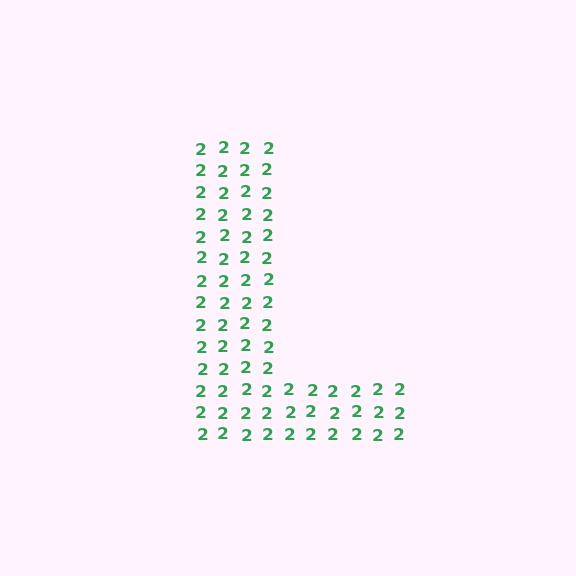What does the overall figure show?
The overall figure shows the letter L.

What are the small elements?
The small elements are digit 2's.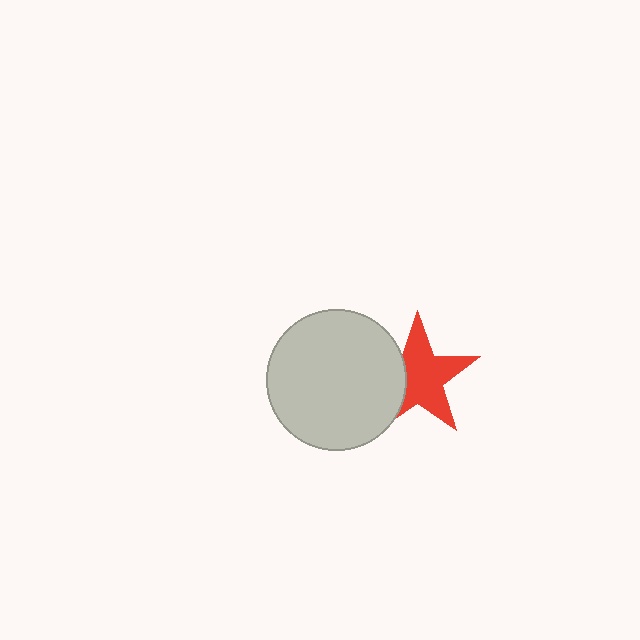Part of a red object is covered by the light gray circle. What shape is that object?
It is a star.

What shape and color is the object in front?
The object in front is a light gray circle.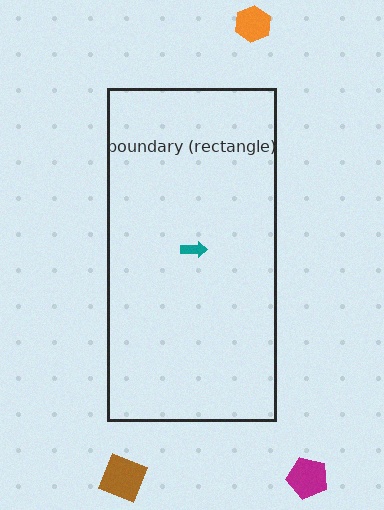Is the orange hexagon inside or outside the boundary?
Outside.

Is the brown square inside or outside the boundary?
Outside.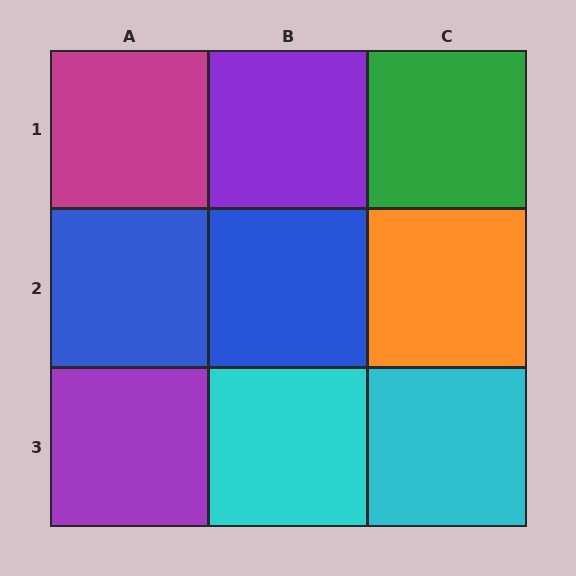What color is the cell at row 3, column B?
Cyan.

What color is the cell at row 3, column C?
Cyan.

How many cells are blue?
2 cells are blue.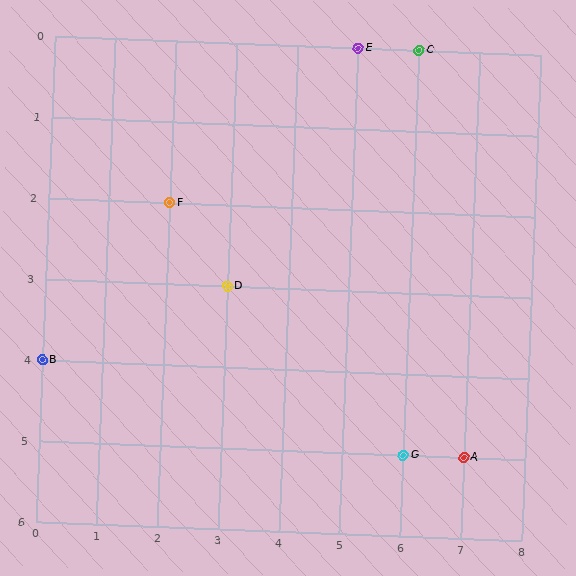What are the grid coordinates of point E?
Point E is at grid coordinates (5, 0).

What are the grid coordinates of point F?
Point F is at grid coordinates (2, 2).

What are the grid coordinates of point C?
Point C is at grid coordinates (6, 0).